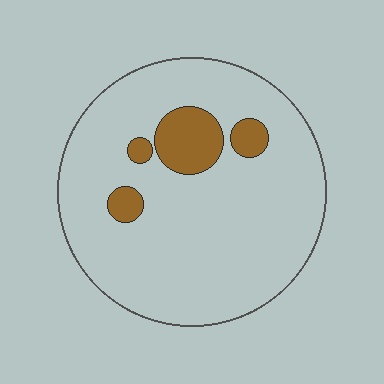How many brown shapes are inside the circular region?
4.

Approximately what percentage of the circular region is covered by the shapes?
Approximately 10%.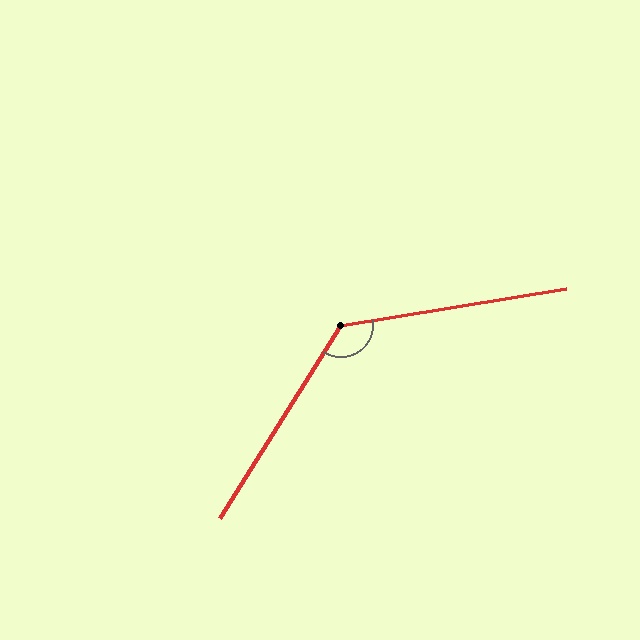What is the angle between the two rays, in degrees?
Approximately 132 degrees.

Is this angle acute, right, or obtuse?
It is obtuse.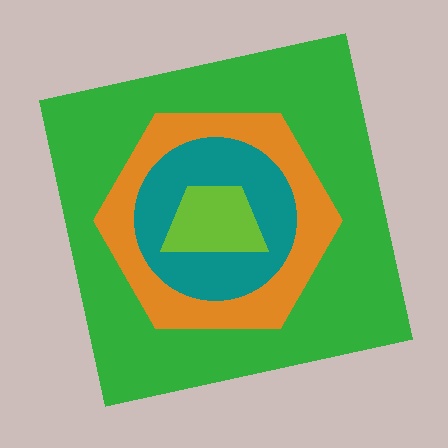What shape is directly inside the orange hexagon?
The teal circle.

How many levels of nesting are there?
4.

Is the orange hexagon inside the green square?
Yes.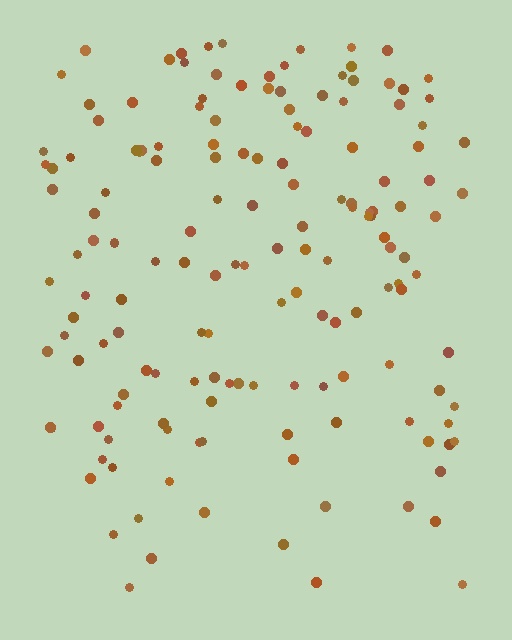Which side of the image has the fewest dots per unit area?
The bottom.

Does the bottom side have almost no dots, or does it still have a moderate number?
Still a moderate number, just noticeably fewer than the top.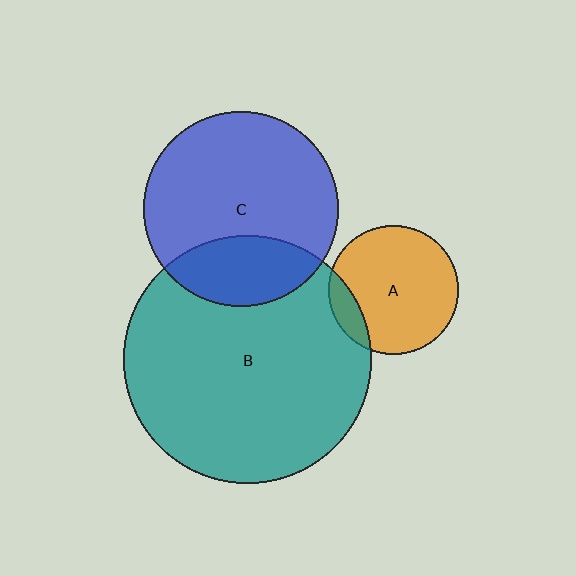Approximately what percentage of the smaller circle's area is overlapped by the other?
Approximately 25%.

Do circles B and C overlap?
Yes.